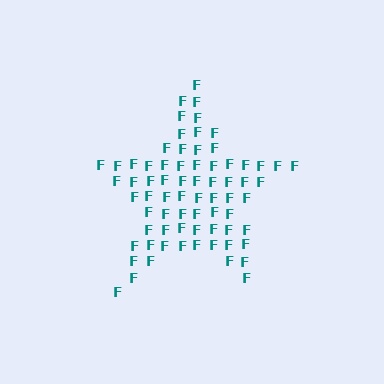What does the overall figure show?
The overall figure shows a star.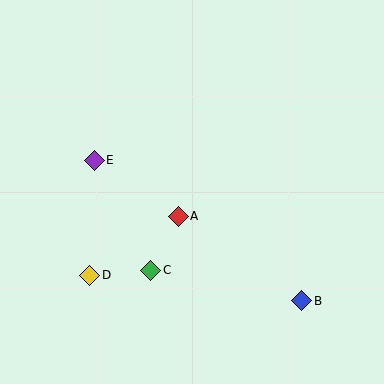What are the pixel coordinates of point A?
Point A is at (178, 216).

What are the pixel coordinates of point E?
Point E is at (94, 160).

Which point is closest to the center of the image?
Point A at (178, 216) is closest to the center.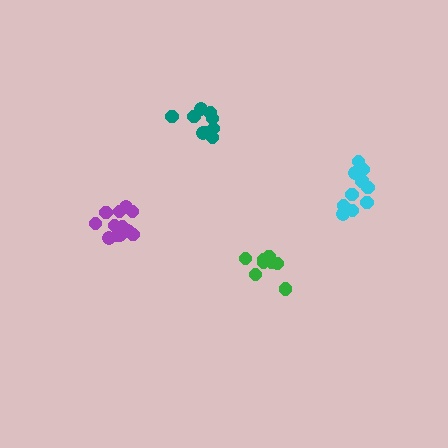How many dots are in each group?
Group 1: 8 dots, Group 2: 12 dots, Group 3: 11 dots, Group 4: 10 dots (41 total).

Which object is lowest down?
The green cluster is bottommost.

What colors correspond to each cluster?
The clusters are colored: green, purple, cyan, teal.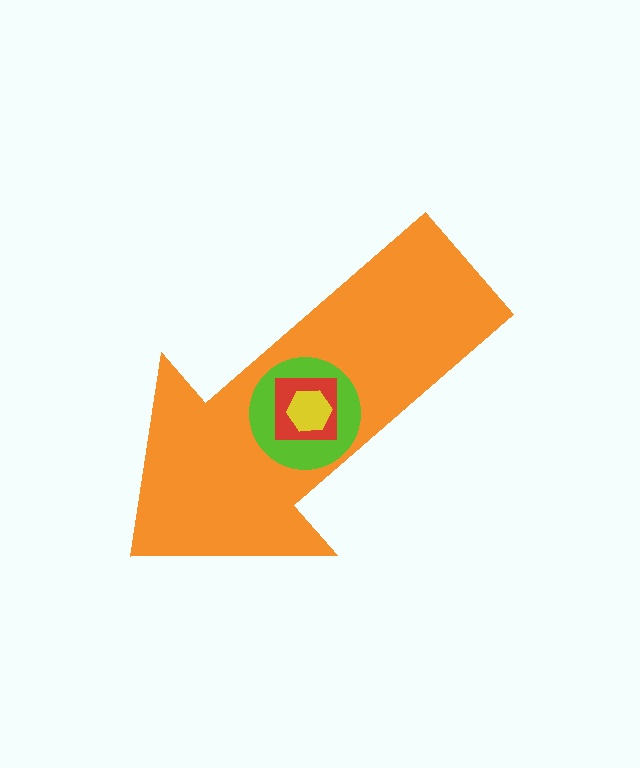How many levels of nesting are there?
4.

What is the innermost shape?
The yellow hexagon.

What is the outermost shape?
The orange arrow.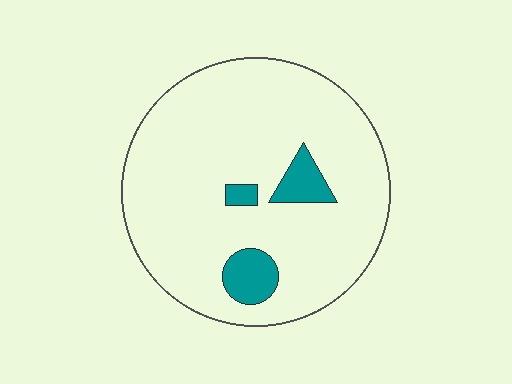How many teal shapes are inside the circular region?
3.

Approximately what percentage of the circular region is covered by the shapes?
Approximately 10%.